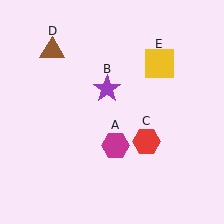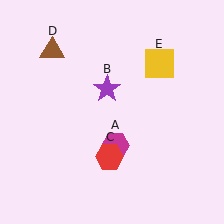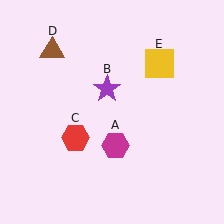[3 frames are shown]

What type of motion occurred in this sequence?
The red hexagon (object C) rotated clockwise around the center of the scene.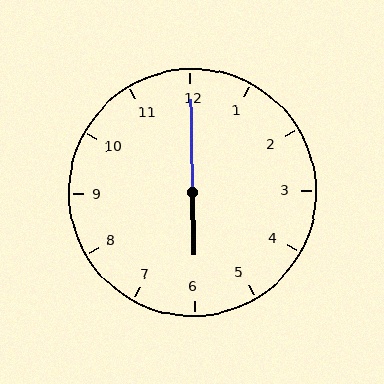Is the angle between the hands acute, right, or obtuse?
It is obtuse.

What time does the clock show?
6:00.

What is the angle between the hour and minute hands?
Approximately 180 degrees.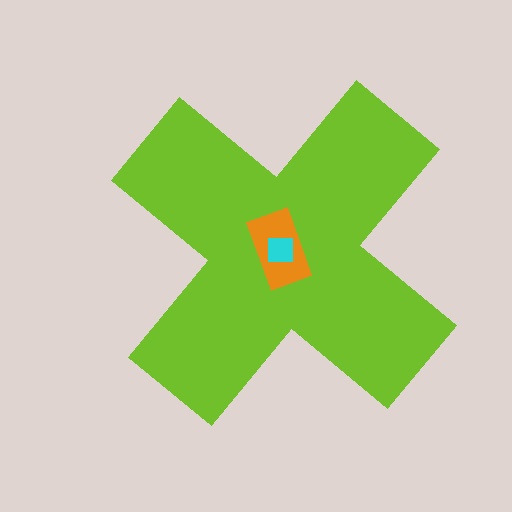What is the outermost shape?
The lime cross.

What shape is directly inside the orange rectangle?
The cyan square.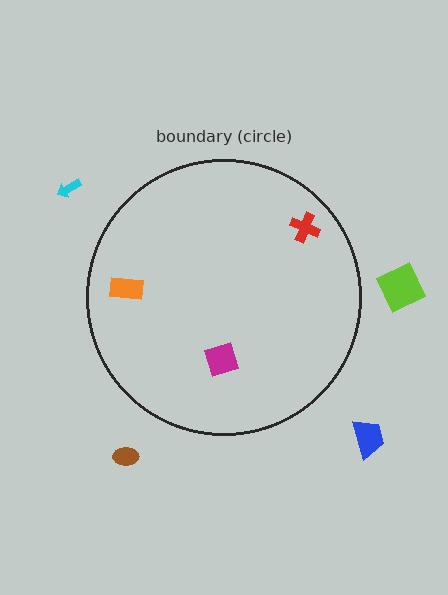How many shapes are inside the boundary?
3 inside, 4 outside.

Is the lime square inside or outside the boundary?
Outside.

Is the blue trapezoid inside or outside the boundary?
Outside.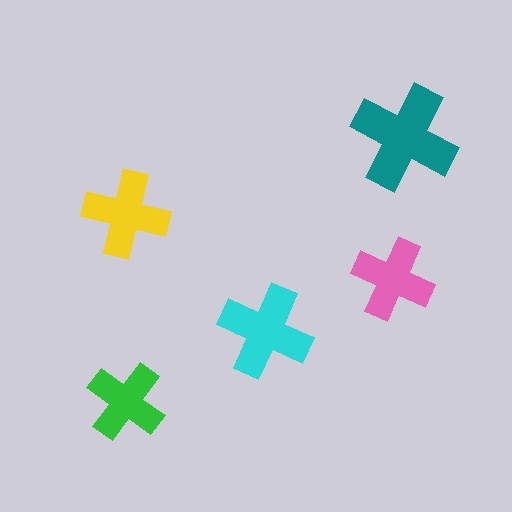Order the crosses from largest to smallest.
the teal one, the cyan one, the yellow one, the pink one, the green one.